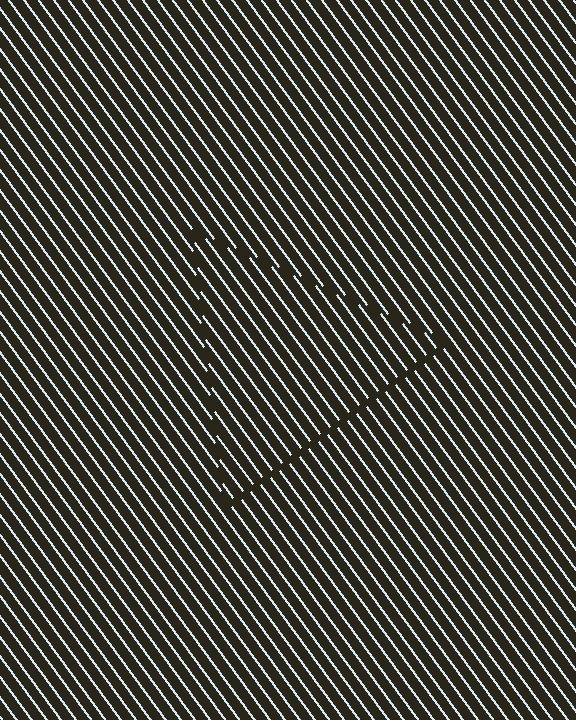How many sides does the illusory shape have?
3 sides — the line-ends trace a triangle.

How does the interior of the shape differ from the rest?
The interior of the shape contains the same grating, shifted by half a period — the contour is defined by the phase discontinuity where line-ends from the inner and outer gratings abut.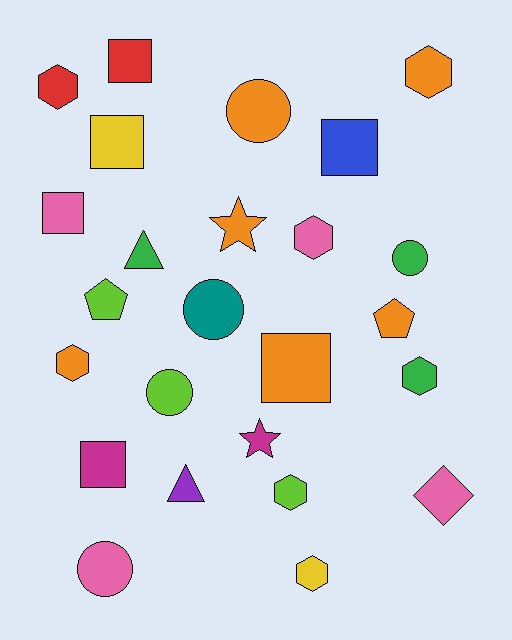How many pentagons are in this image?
There are 2 pentagons.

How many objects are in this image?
There are 25 objects.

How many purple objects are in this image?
There is 1 purple object.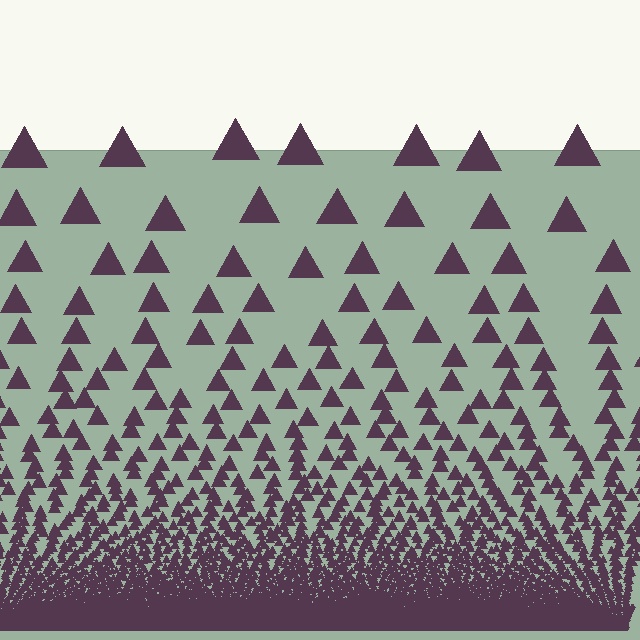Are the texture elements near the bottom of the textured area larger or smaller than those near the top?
Smaller. The gradient is inverted — elements near the bottom are smaller and denser.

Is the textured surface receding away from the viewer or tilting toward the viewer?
The surface appears to tilt toward the viewer. Texture elements get larger and sparser toward the top.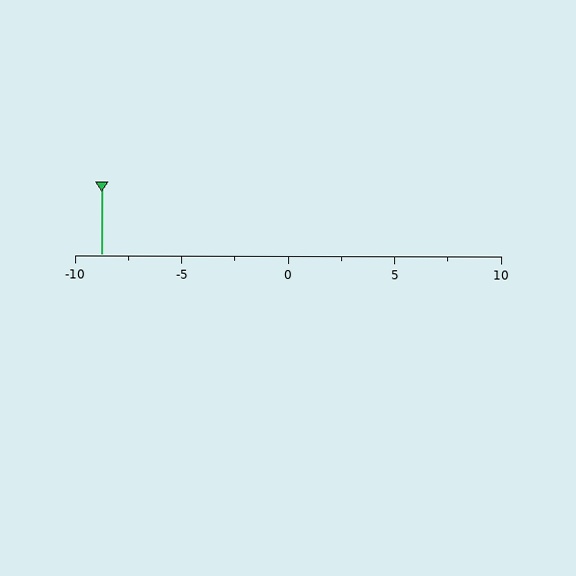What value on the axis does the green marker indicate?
The marker indicates approximately -8.8.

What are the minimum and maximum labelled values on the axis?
The axis runs from -10 to 10.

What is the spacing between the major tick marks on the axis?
The major ticks are spaced 5 apart.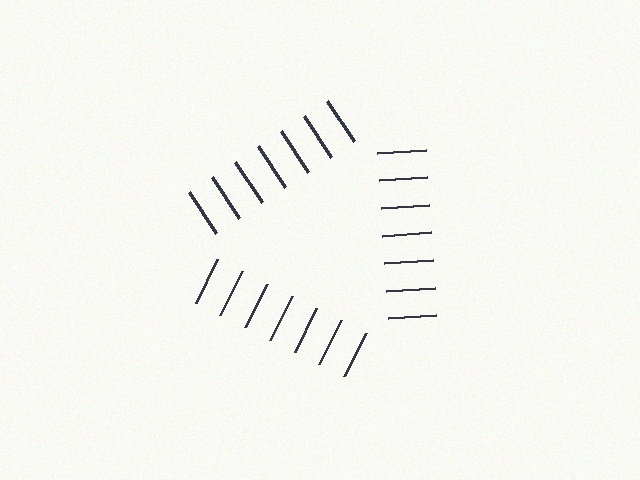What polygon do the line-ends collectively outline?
An illusory triangle — the line segments terminate on its edges but no continuous stroke is drawn.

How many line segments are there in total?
21 — 7 along each of the 3 edges.